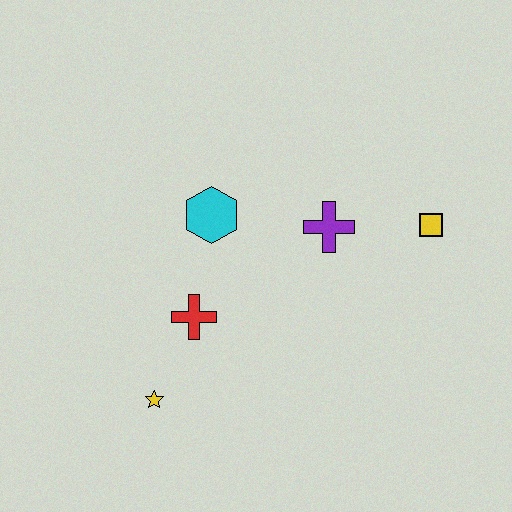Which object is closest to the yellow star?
The red cross is closest to the yellow star.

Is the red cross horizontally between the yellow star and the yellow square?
Yes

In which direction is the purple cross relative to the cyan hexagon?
The purple cross is to the right of the cyan hexagon.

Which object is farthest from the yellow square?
The yellow star is farthest from the yellow square.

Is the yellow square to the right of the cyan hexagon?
Yes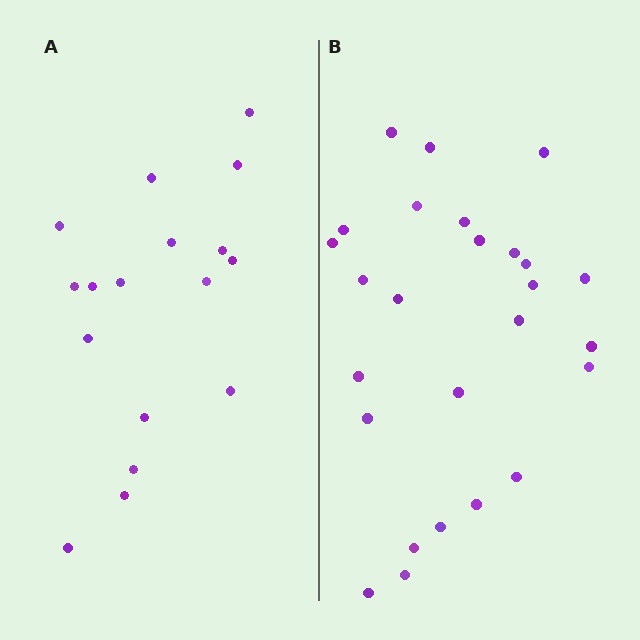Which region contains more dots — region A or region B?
Region B (the right region) has more dots.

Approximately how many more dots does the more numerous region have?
Region B has roughly 8 or so more dots than region A.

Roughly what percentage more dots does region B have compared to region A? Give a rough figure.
About 55% more.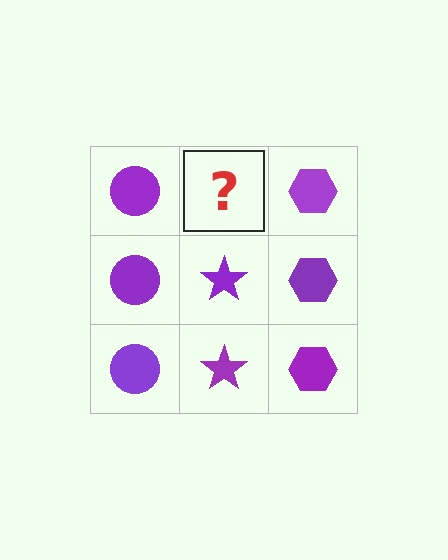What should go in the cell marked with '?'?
The missing cell should contain a purple star.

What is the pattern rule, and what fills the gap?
The rule is that each column has a consistent shape. The gap should be filled with a purple star.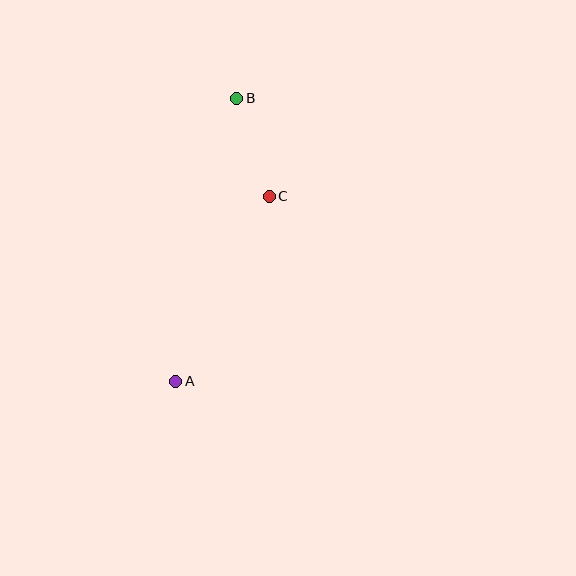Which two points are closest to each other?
Points B and C are closest to each other.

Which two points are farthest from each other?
Points A and B are farthest from each other.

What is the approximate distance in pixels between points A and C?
The distance between A and C is approximately 207 pixels.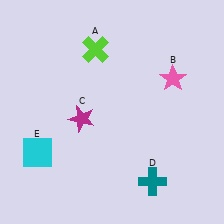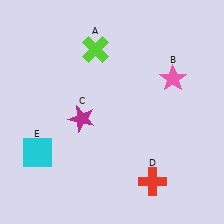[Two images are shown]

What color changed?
The cross (D) changed from teal in Image 1 to red in Image 2.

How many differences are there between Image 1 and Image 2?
There is 1 difference between the two images.